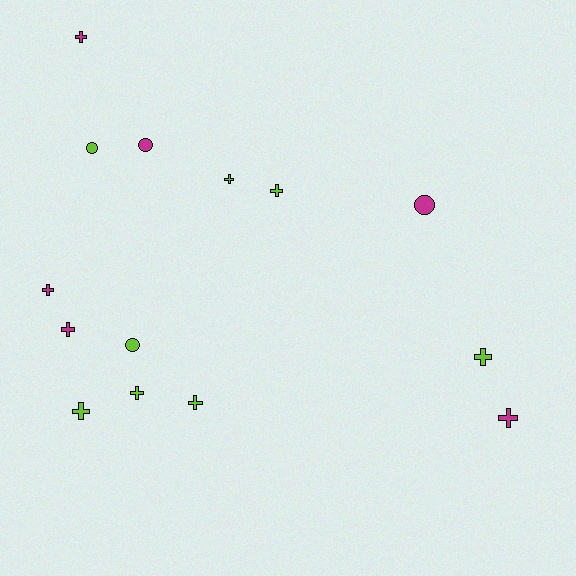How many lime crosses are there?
There are 6 lime crosses.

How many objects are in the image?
There are 14 objects.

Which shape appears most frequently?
Cross, with 10 objects.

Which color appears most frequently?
Lime, with 8 objects.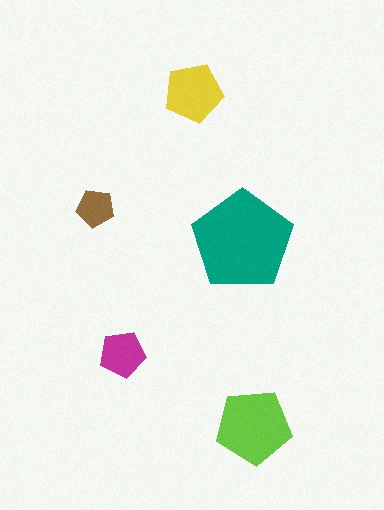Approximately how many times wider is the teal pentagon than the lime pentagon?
About 1.5 times wider.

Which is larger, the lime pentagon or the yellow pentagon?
The lime one.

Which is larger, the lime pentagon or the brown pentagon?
The lime one.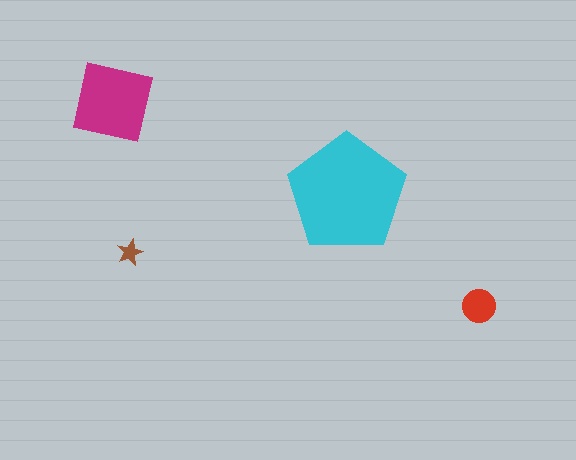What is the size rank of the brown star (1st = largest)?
4th.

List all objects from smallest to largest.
The brown star, the red circle, the magenta square, the cyan pentagon.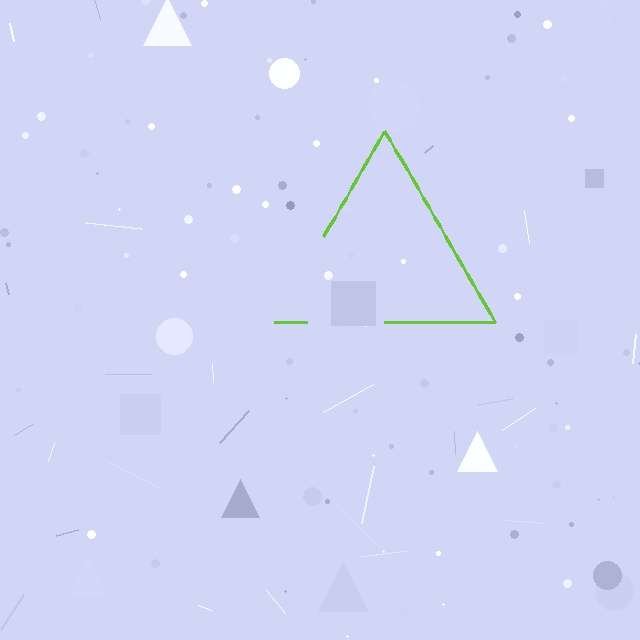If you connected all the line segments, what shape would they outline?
They would outline a triangle.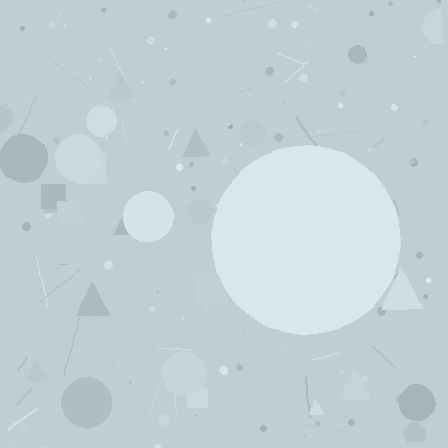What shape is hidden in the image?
A circle is hidden in the image.